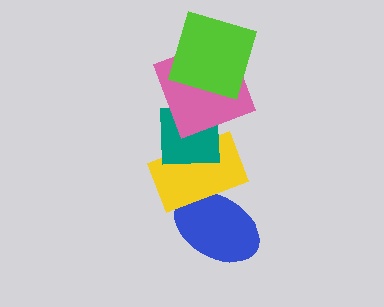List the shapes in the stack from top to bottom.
From top to bottom: the lime square, the pink square, the teal square, the yellow rectangle, the blue ellipse.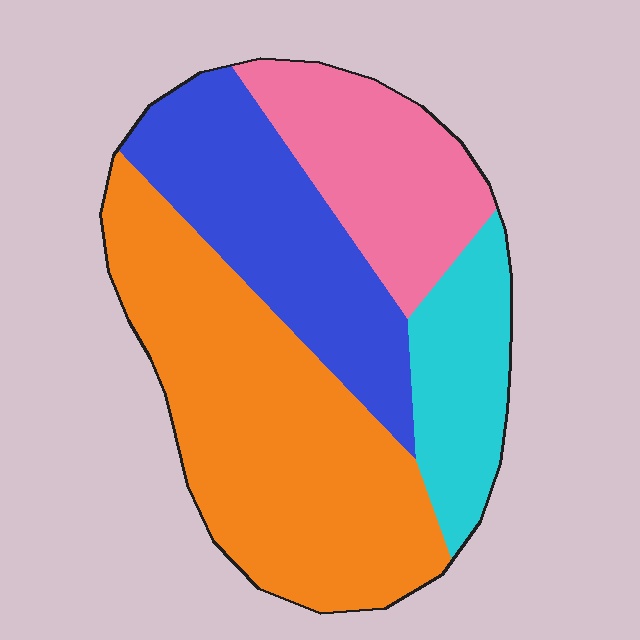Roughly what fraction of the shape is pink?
Pink covers 19% of the shape.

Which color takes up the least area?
Cyan, at roughly 15%.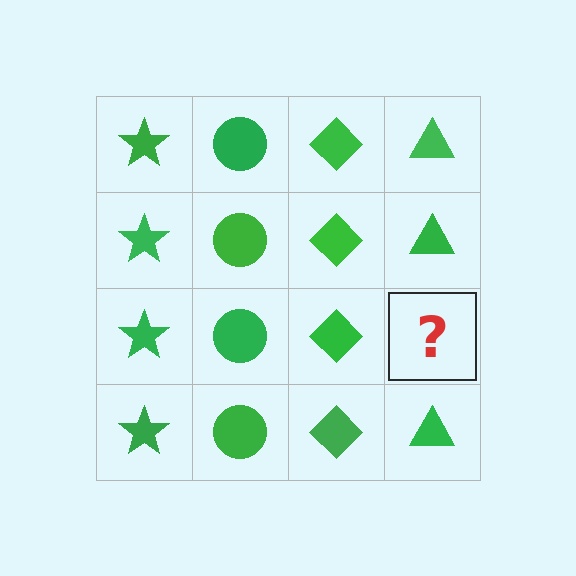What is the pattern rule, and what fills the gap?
The rule is that each column has a consistent shape. The gap should be filled with a green triangle.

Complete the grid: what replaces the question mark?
The question mark should be replaced with a green triangle.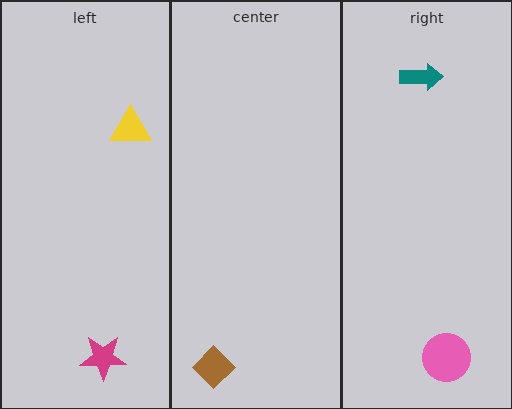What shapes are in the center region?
The brown diamond.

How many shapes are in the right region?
2.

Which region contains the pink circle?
The right region.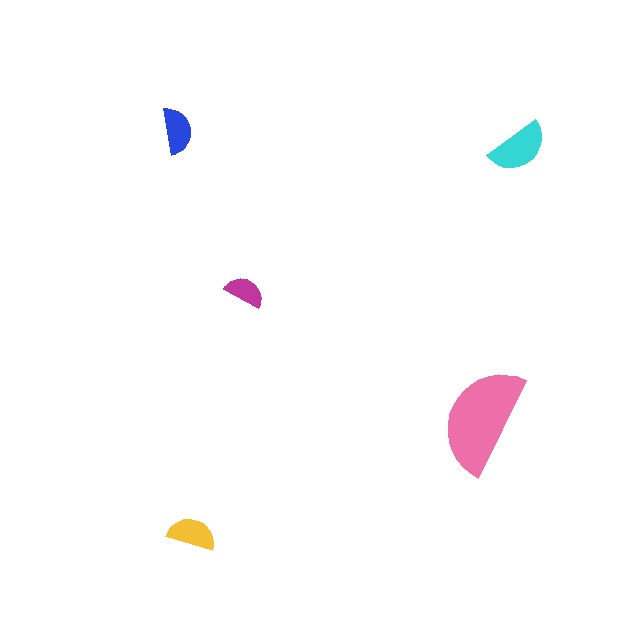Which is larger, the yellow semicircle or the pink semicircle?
The pink one.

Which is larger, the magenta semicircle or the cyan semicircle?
The cyan one.